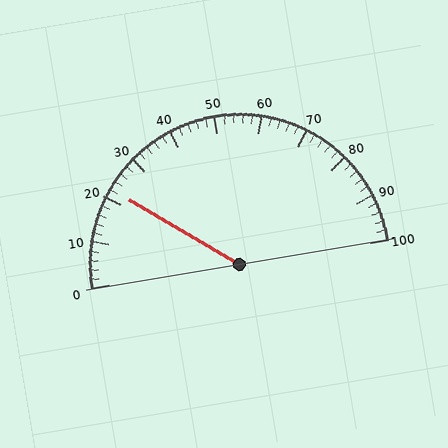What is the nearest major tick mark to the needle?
The nearest major tick mark is 20.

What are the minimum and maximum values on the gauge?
The gauge ranges from 0 to 100.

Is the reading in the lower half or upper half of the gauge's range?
The reading is in the lower half of the range (0 to 100).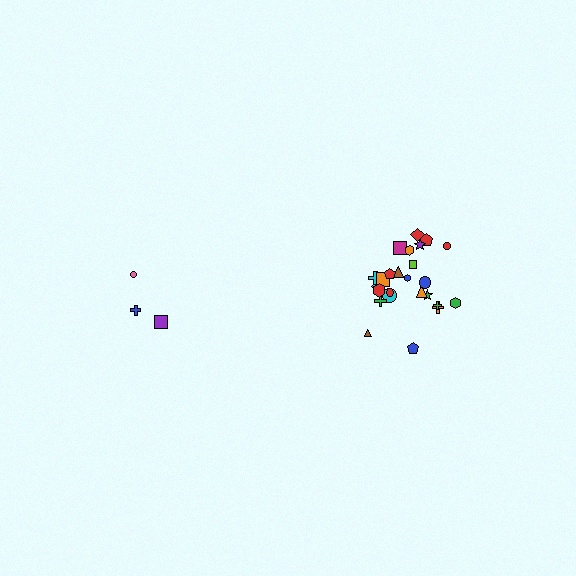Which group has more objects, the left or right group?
The right group.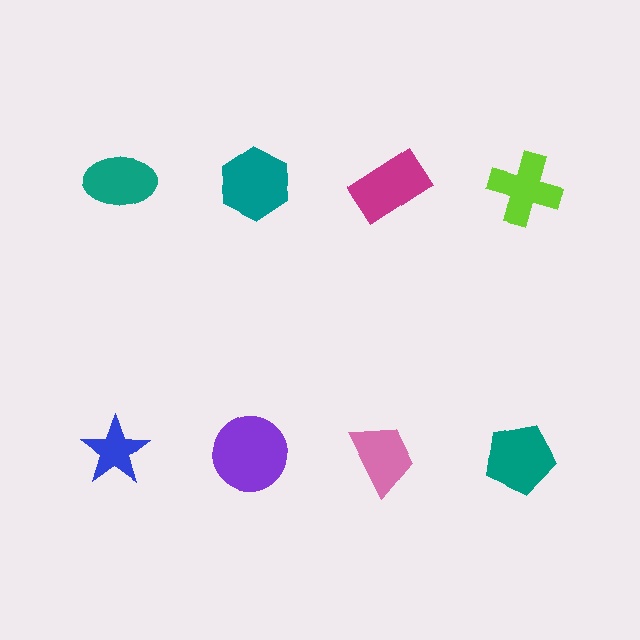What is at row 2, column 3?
A pink trapezoid.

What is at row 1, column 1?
A teal ellipse.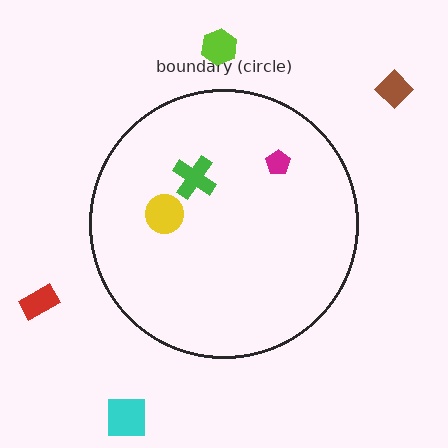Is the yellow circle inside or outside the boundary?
Inside.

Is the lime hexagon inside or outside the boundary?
Outside.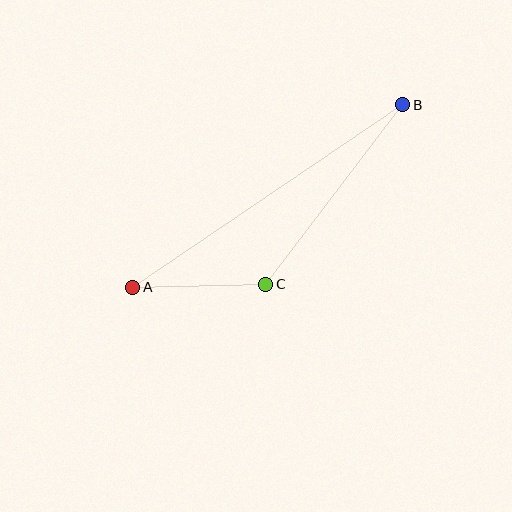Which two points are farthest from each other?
Points A and B are farthest from each other.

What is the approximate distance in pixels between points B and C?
The distance between B and C is approximately 226 pixels.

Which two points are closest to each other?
Points A and C are closest to each other.